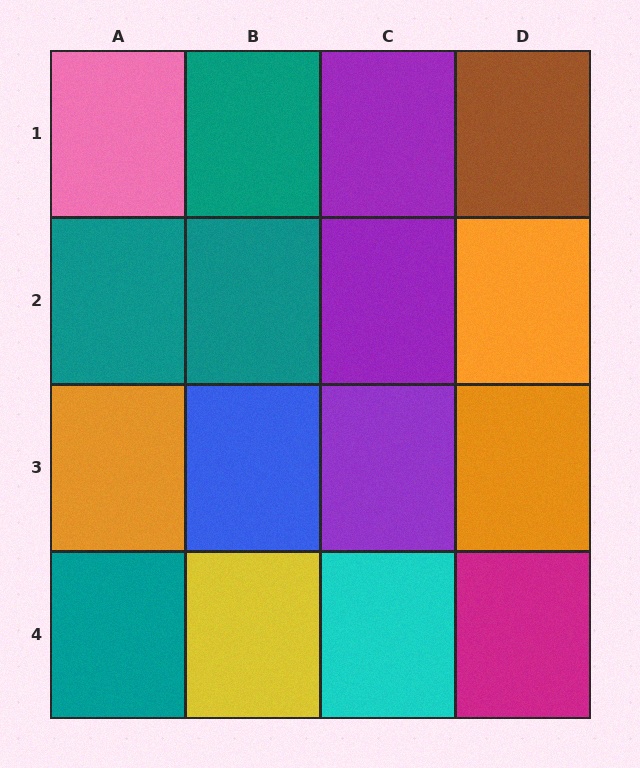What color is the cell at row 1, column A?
Pink.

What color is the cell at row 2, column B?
Teal.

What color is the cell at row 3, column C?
Purple.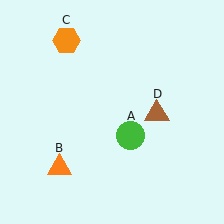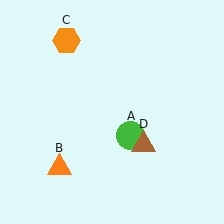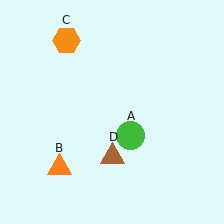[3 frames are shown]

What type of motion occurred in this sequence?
The brown triangle (object D) rotated clockwise around the center of the scene.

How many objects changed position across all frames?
1 object changed position: brown triangle (object D).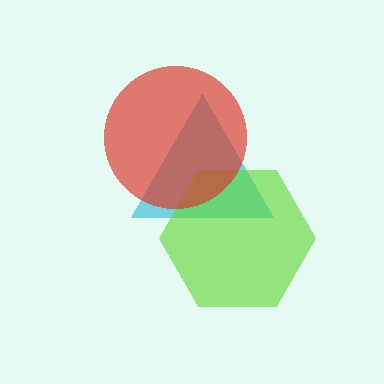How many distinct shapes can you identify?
There are 3 distinct shapes: a cyan triangle, a lime hexagon, a red circle.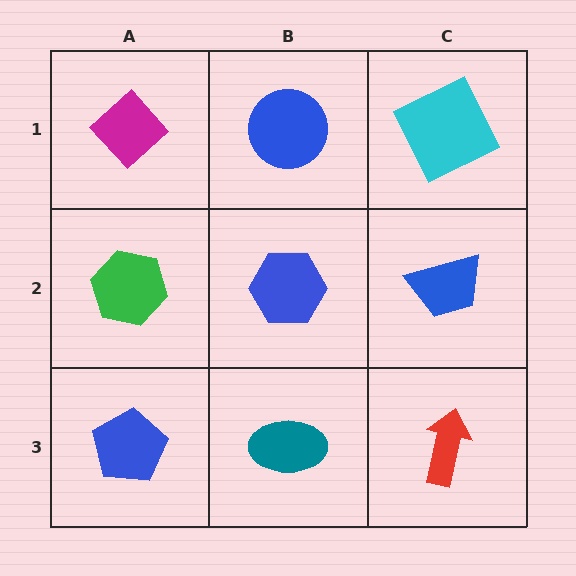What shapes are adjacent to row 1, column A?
A green hexagon (row 2, column A), a blue circle (row 1, column B).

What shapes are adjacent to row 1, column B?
A blue hexagon (row 2, column B), a magenta diamond (row 1, column A), a cyan square (row 1, column C).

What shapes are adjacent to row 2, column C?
A cyan square (row 1, column C), a red arrow (row 3, column C), a blue hexagon (row 2, column B).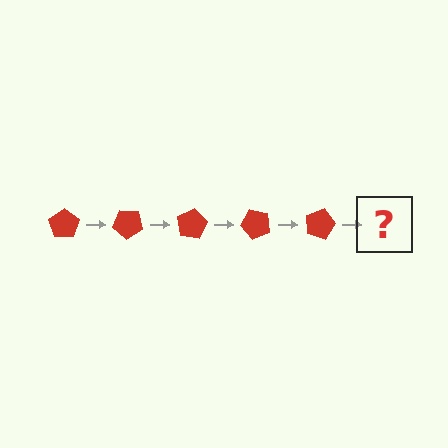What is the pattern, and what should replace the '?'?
The pattern is that the pentagon rotates 40 degrees each step. The '?' should be a red pentagon rotated 200 degrees.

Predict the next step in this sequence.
The next step is a red pentagon rotated 200 degrees.